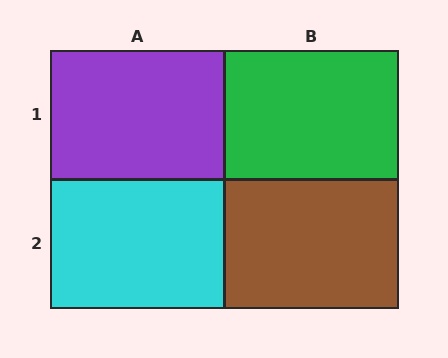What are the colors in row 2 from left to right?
Cyan, brown.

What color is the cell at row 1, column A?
Purple.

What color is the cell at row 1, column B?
Green.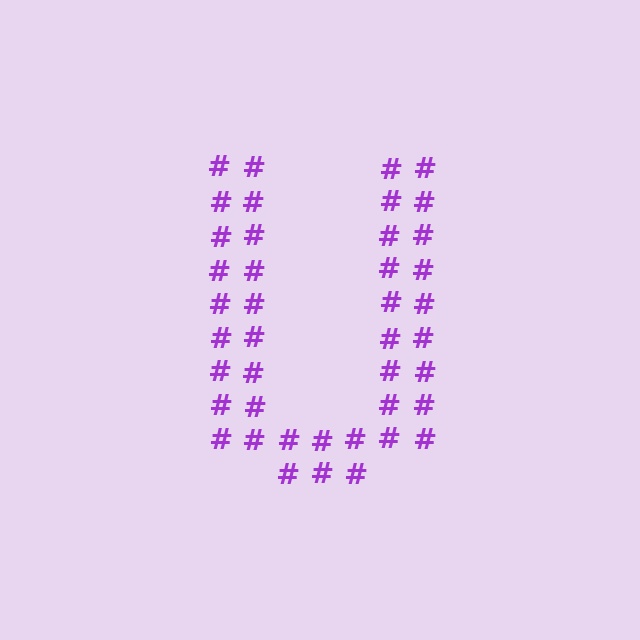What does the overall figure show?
The overall figure shows the letter U.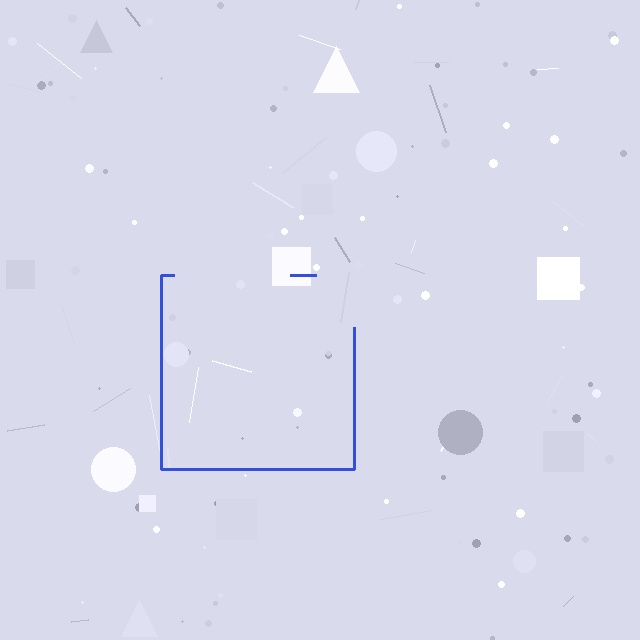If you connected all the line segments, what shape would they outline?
They would outline a square.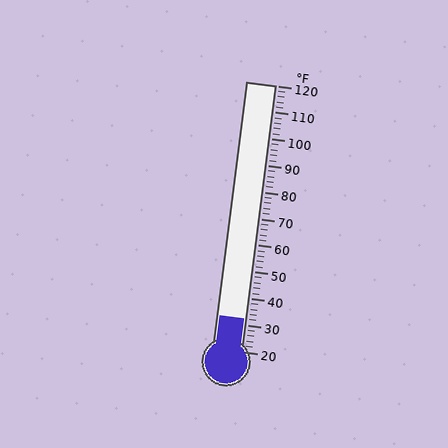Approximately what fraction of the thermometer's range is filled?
The thermometer is filled to approximately 10% of its range.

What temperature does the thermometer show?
The thermometer shows approximately 32°F.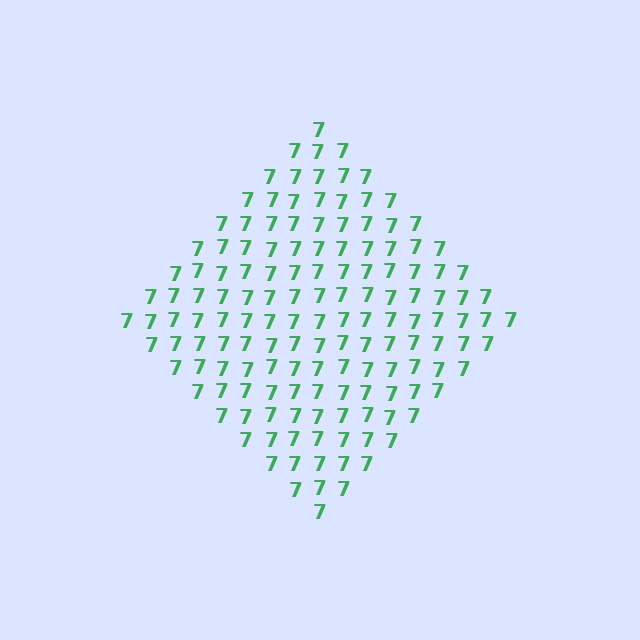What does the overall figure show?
The overall figure shows a diamond.